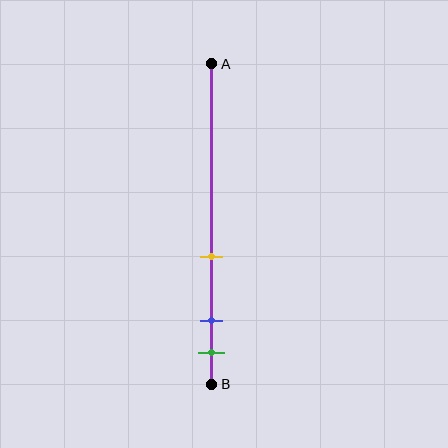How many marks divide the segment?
There are 3 marks dividing the segment.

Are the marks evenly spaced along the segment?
No, the marks are not evenly spaced.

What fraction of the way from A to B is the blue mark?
The blue mark is approximately 80% (0.8) of the way from A to B.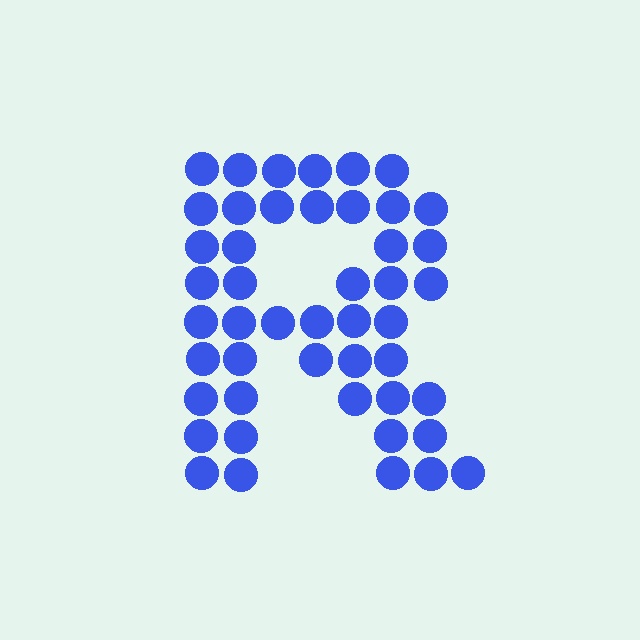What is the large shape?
The large shape is the letter R.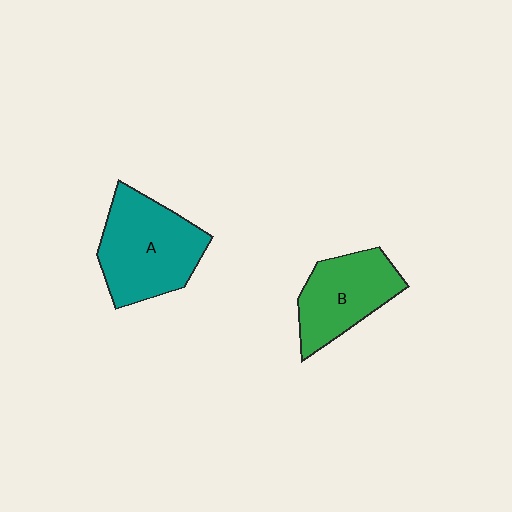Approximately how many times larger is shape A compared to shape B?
Approximately 1.3 times.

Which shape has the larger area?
Shape A (teal).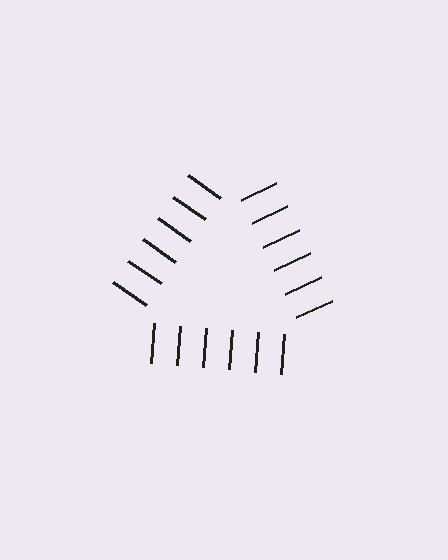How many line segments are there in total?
18 — 6 along each of the 3 edges.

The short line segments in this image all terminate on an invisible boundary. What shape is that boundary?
An illusory triangle — the line segments terminate on its edges but no continuous stroke is drawn.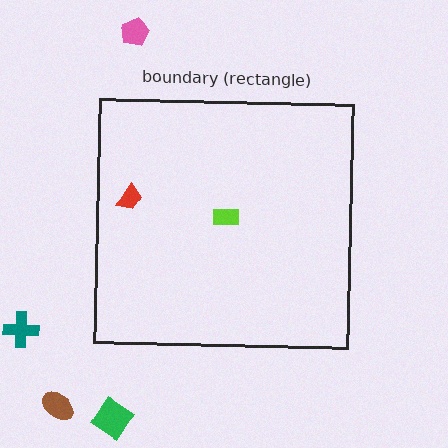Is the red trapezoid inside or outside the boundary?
Inside.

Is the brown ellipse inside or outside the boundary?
Outside.